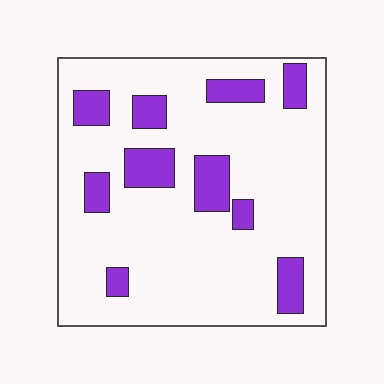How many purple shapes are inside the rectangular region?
10.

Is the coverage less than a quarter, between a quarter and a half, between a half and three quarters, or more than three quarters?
Less than a quarter.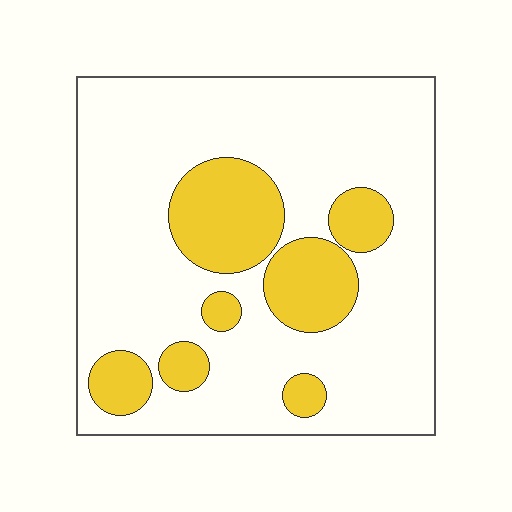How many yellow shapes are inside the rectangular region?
7.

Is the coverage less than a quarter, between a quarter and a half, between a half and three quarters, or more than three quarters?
Less than a quarter.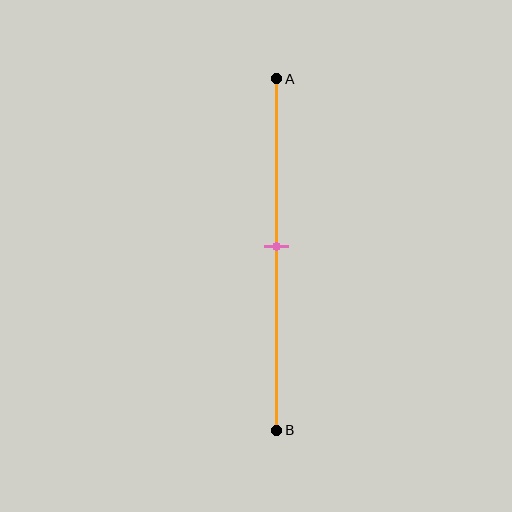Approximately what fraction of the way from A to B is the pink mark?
The pink mark is approximately 50% of the way from A to B.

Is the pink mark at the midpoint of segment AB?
Yes, the mark is approximately at the midpoint.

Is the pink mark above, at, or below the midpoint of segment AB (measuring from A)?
The pink mark is approximately at the midpoint of segment AB.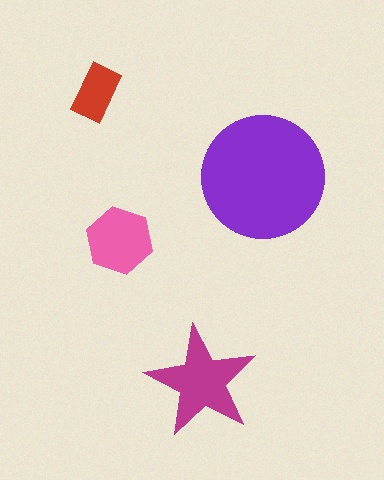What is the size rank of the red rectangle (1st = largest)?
4th.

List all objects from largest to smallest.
The purple circle, the magenta star, the pink hexagon, the red rectangle.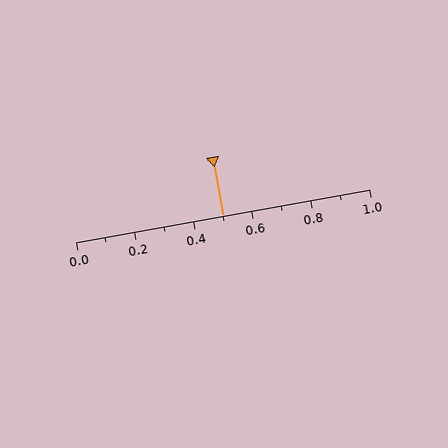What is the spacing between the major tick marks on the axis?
The major ticks are spaced 0.2 apart.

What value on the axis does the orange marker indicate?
The marker indicates approximately 0.5.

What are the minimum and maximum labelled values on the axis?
The axis runs from 0.0 to 1.0.